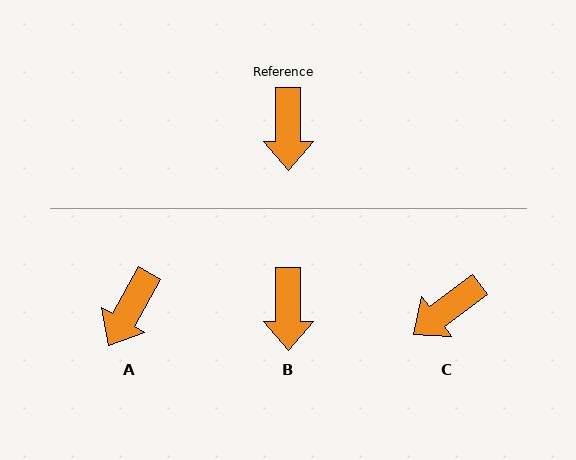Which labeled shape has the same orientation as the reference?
B.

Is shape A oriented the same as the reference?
No, it is off by about 30 degrees.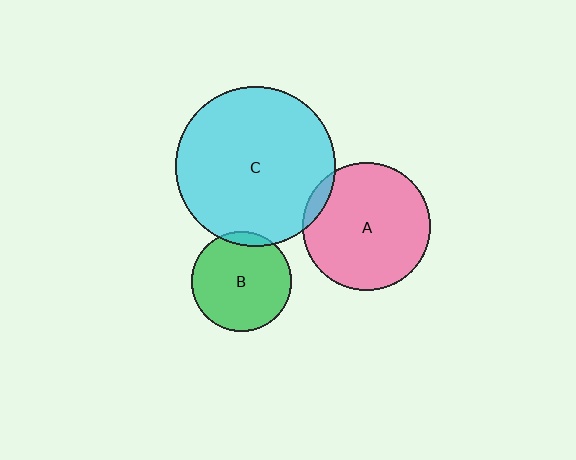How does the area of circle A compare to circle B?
Approximately 1.6 times.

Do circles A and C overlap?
Yes.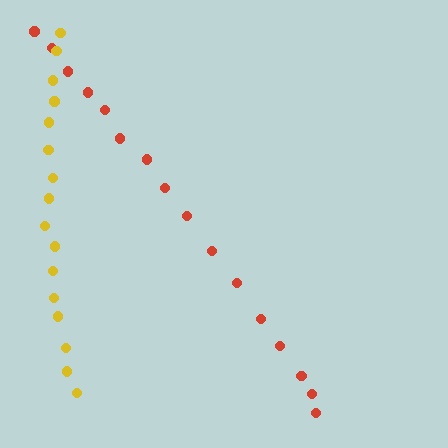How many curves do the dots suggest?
There are 2 distinct paths.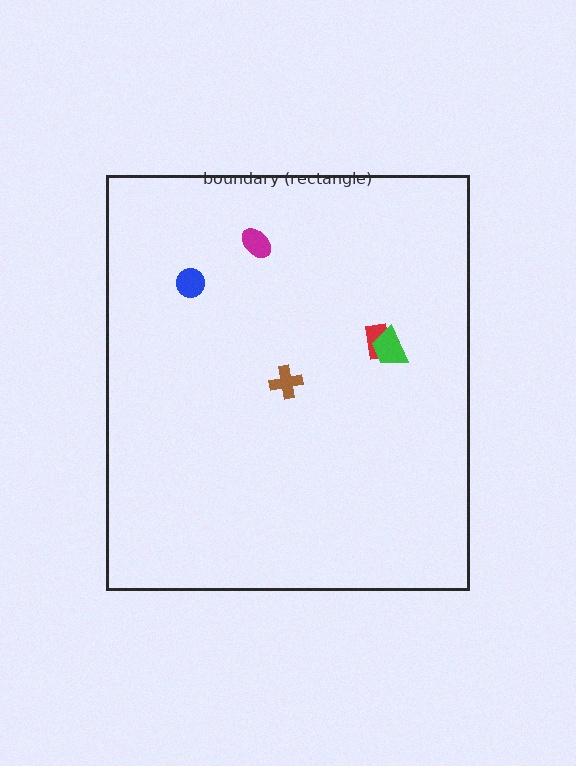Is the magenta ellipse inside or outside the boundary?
Inside.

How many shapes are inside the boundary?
5 inside, 0 outside.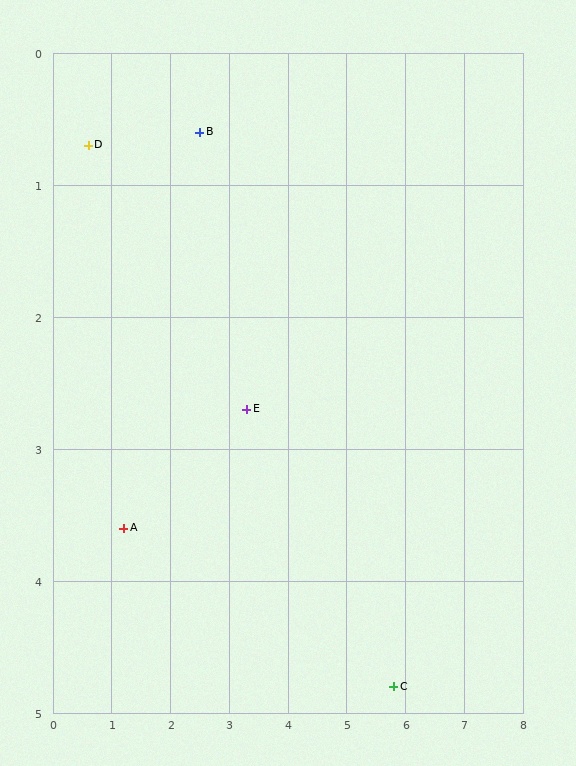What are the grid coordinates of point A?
Point A is at approximately (1.2, 3.6).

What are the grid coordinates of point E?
Point E is at approximately (3.3, 2.7).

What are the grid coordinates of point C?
Point C is at approximately (5.8, 4.8).